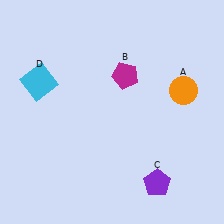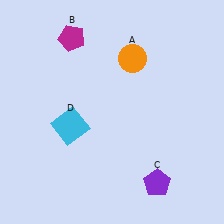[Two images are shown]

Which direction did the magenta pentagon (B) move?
The magenta pentagon (B) moved left.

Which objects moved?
The objects that moved are: the orange circle (A), the magenta pentagon (B), the cyan square (D).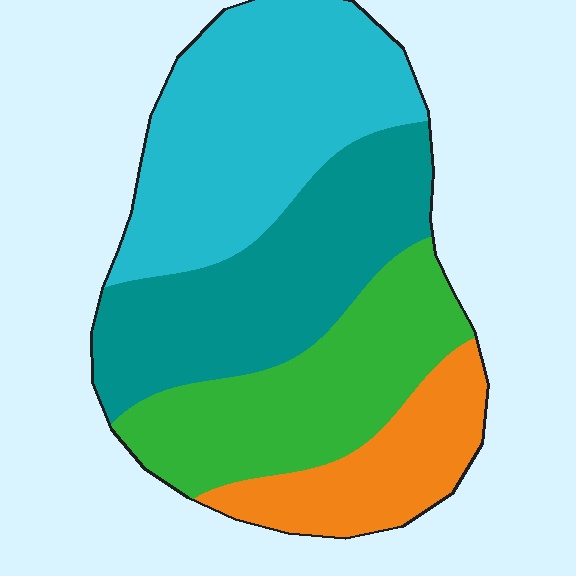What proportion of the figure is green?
Green takes up about one quarter (1/4) of the figure.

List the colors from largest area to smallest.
From largest to smallest: cyan, teal, green, orange.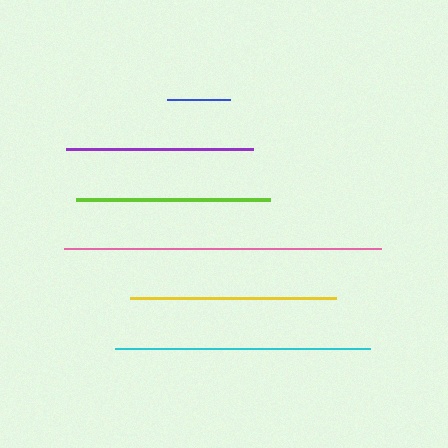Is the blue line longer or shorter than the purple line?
The purple line is longer than the blue line.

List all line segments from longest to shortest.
From longest to shortest: pink, cyan, yellow, lime, purple, blue.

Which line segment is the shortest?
The blue line is the shortest at approximately 64 pixels.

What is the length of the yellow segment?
The yellow segment is approximately 206 pixels long.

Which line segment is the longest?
The pink line is the longest at approximately 317 pixels.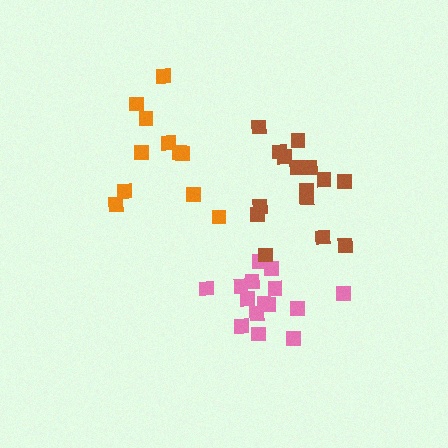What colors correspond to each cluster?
The clusters are colored: pink, brown, orange.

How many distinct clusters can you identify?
There are 3 distinct clusters.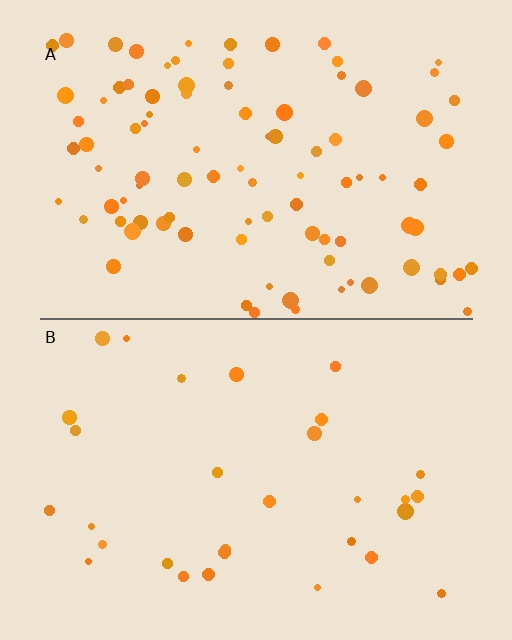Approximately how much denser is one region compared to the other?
Approximately 2.9× — region A over region B.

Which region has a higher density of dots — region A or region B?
A (the top).